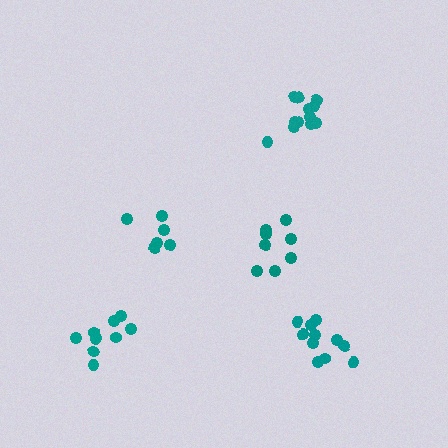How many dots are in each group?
Group 1: 9 dots, Group 2: 6 dots, Group 3: 11 dots, Group 4: 12 dots, Group 5: 8 dots (46 total).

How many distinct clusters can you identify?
There are 5 distinct clusters.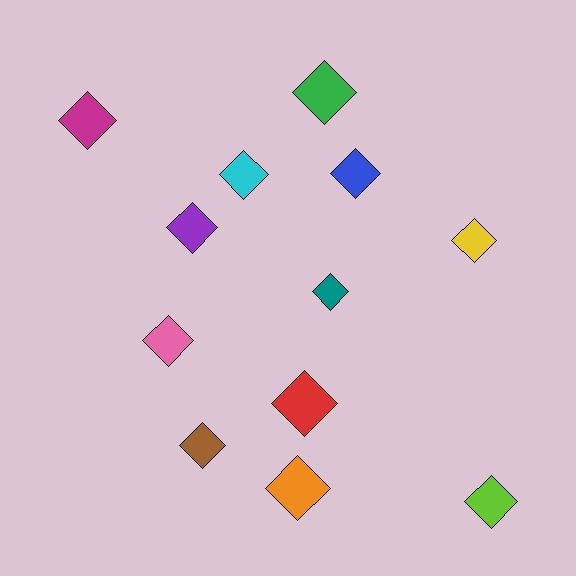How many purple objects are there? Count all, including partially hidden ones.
There is 1 purple object.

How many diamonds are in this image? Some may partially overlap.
There are 12 diamonds.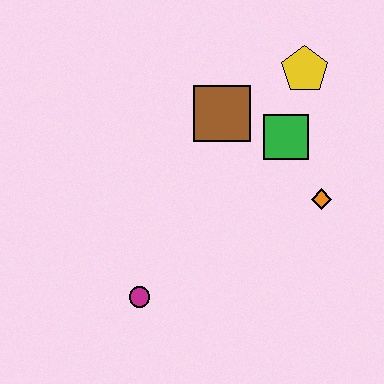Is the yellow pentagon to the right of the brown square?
Yes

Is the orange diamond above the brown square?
No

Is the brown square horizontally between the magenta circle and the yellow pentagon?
Yes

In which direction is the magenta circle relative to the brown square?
The magenta circle is below the brown square.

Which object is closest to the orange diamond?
The green square is closest to the orange diamond.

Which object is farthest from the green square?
The magenta circle is farthest from the green square.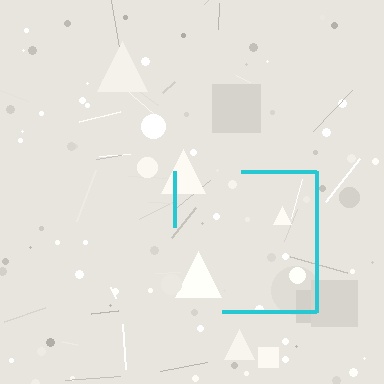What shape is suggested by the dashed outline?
The dashed outline suggests a square.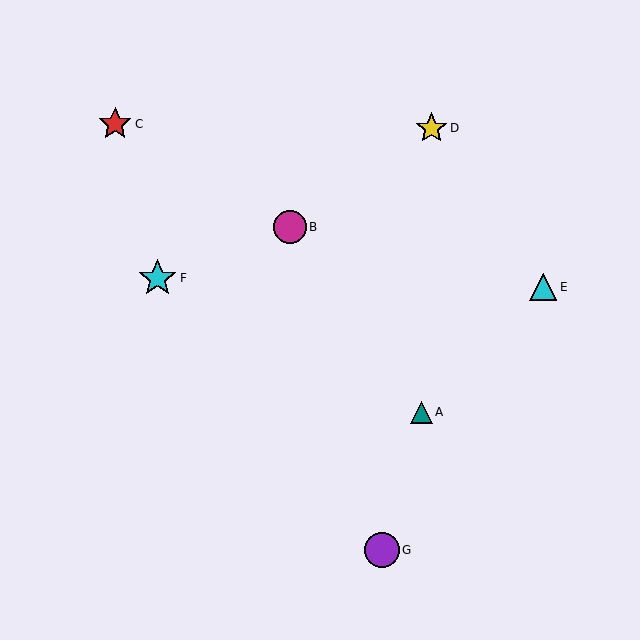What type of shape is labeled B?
Shape B is a magenta circle.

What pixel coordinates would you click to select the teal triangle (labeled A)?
Click at (421, 412) to select the teal triangle A.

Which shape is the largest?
The cyan star (labeled F) is the largest.